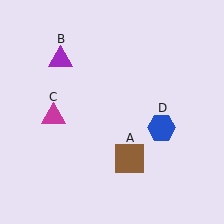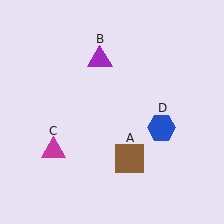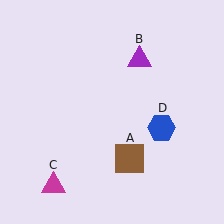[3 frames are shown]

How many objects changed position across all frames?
2 objects changed position: purple triangle (object B), magenta triangle (object C).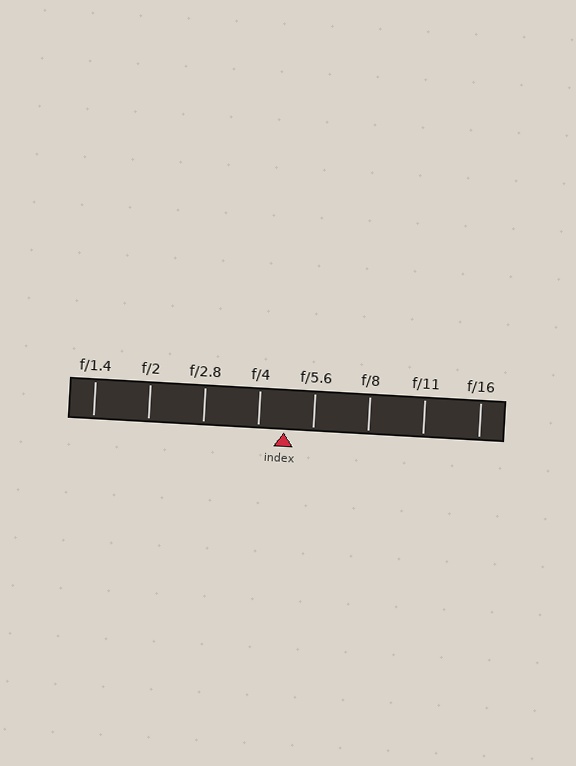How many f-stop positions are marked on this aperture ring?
There are 8 f-stop positions marked.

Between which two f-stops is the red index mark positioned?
The index mark is between f/4 and f/5.6.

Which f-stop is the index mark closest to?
The index mark is closest to f/4.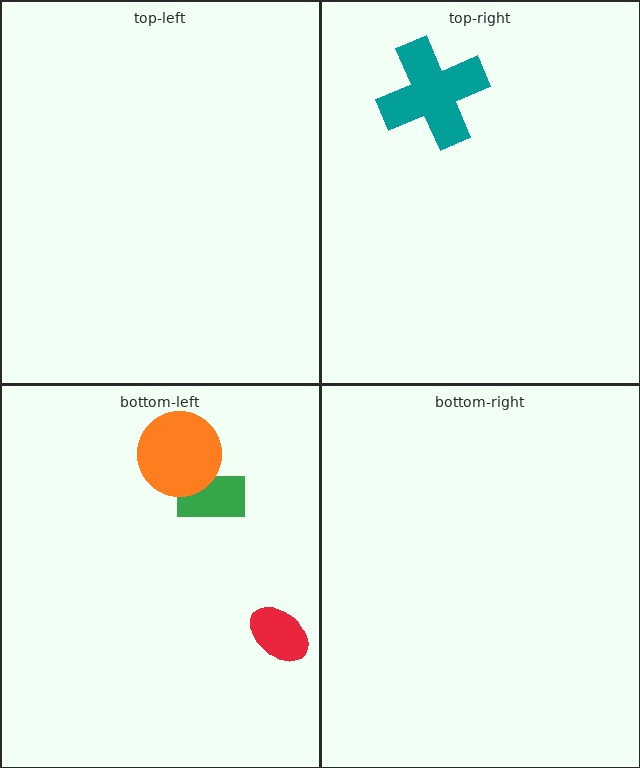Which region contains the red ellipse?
The bottom-left region.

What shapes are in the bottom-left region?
The green rectangle, the red ellipse, the orange circle.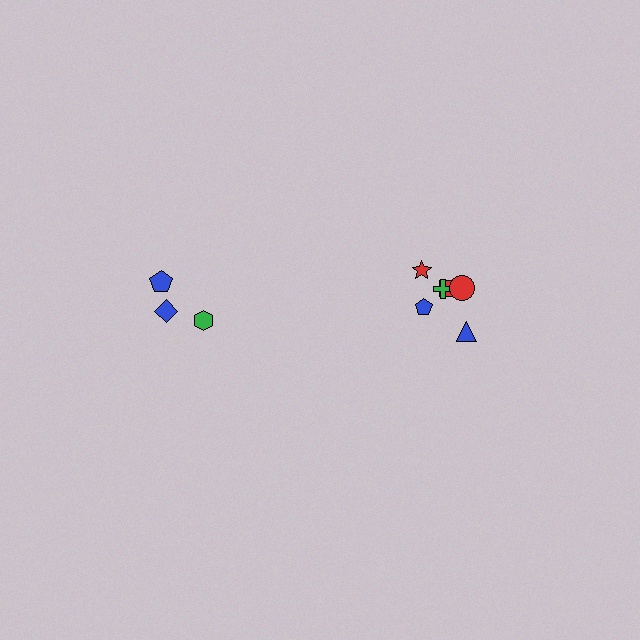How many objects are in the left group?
There are 3 objects.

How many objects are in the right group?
There are 6 objects.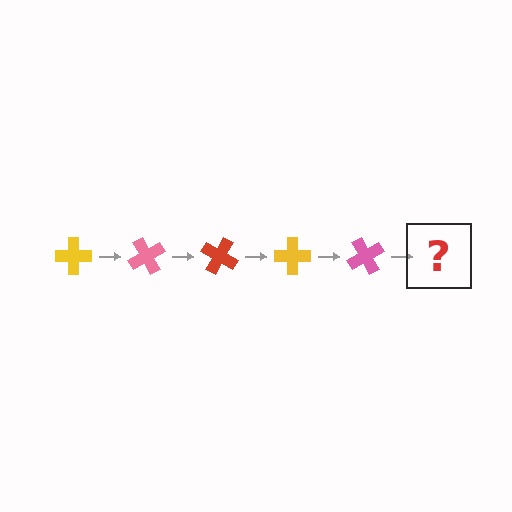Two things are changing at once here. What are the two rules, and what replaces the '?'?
The two rules are that it rotates 60 degrees each step and the color cycles through yellow, pink, and red. The '?' should be a red cross, rotated 300 degrees from the start.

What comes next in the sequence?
The next element should be a red cross, rotated 300 degrees from the start.